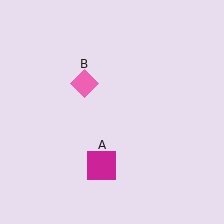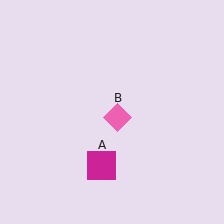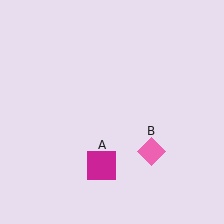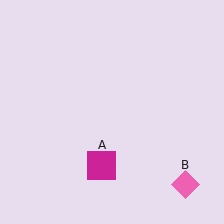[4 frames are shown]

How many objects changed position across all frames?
1 object changed position: pink diamond (object B).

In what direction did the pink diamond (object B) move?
The pink diamond (object B) moved down and to the right.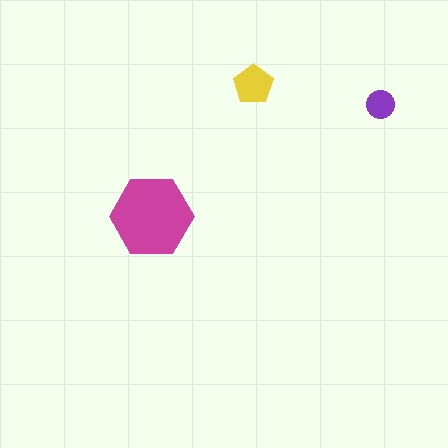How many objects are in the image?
There are 3 objects in the image.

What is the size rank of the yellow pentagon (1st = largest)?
2nd.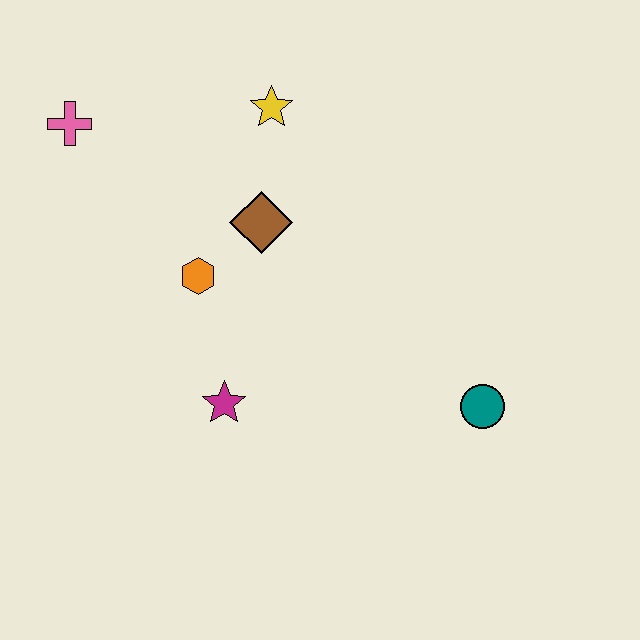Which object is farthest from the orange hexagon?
The teal circle is farthest from the orange hexagon.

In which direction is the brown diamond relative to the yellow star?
The brown diamond is below the yellow star.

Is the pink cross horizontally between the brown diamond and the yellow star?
No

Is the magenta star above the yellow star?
No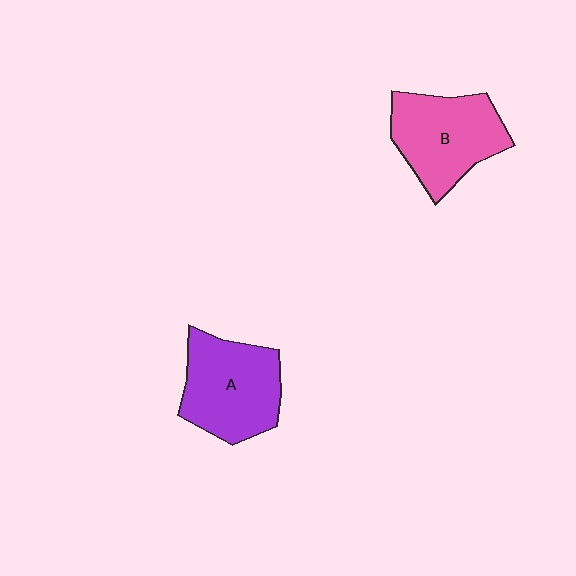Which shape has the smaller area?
Shape B (pink).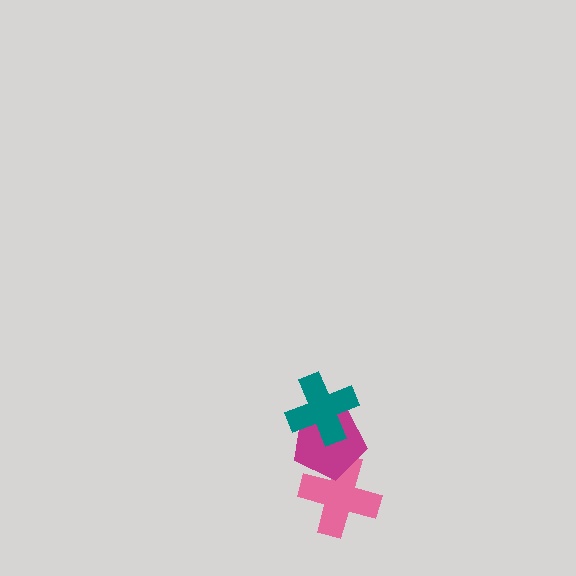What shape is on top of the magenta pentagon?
The teal cross is on top of the magenta pentagon.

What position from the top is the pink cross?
The pink cross is 3rd from the top.